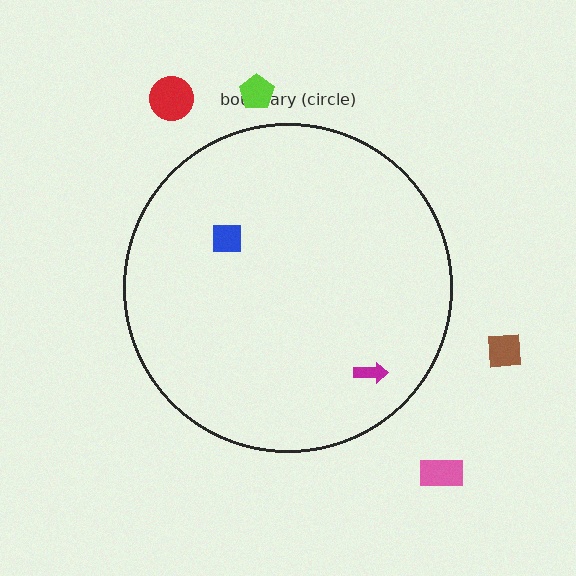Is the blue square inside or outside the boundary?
Inside.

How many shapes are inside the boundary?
2 inside, 4 outside.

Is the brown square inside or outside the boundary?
Outside.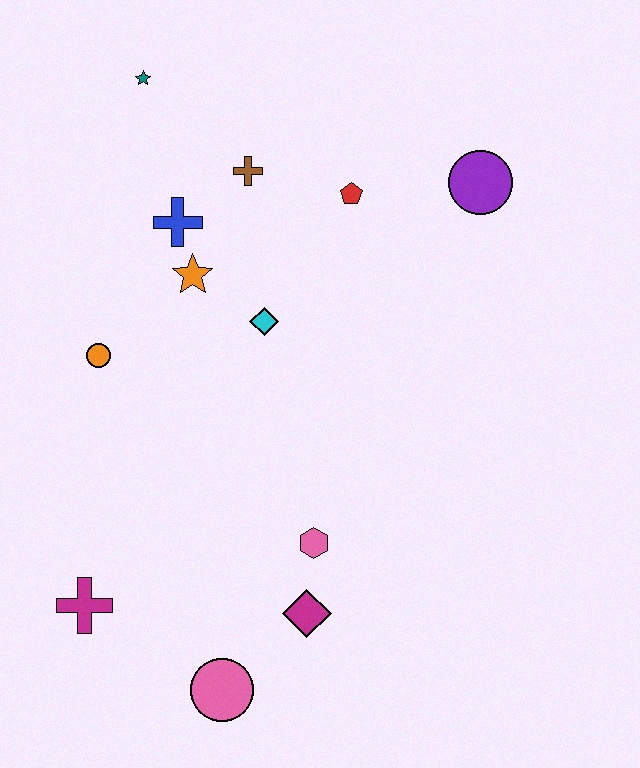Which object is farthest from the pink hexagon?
The teal star is farthest from the pink hexagon.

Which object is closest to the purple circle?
The red pentagon is closest to the purple circle.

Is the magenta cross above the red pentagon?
No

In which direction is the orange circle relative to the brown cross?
The orange circle is below the brown cross.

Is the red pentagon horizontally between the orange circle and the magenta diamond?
No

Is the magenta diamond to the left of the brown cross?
No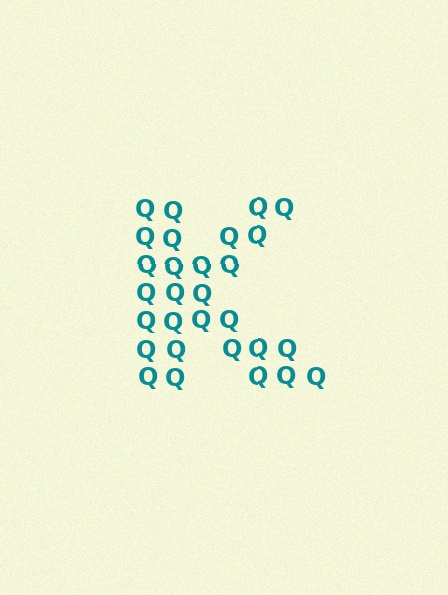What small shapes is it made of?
It is made of small letter Q's.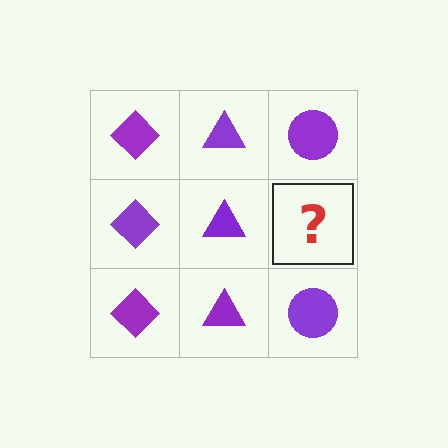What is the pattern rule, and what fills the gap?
The rule is that each column has a consistent shape. The gap should be filled with a purple circle.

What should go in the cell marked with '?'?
The missing cell should contain a purple circle.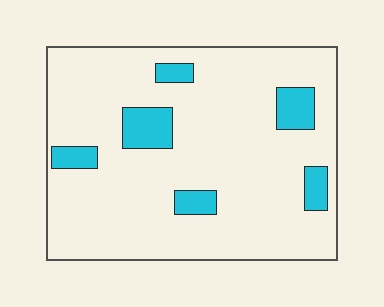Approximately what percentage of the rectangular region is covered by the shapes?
Approximately 10%.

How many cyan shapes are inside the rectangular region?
6.